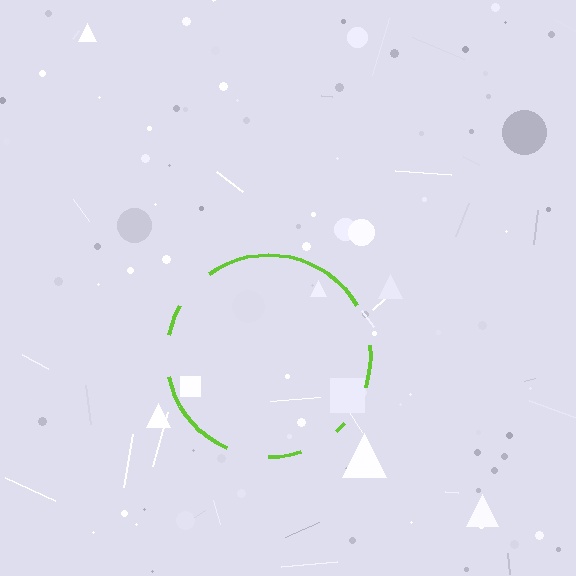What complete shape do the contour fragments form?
The contour fragments form a circle.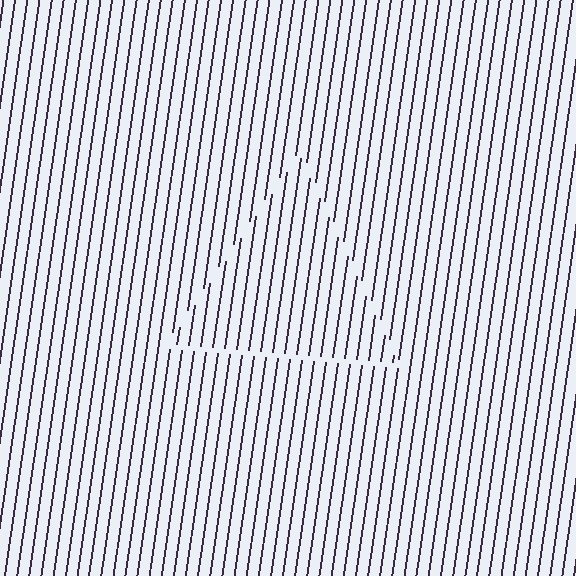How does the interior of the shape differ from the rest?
The interior of the shape contains the same grating, shifted by half a period — the contour is defined by the phase discontinuity where line-ends from the inner and outer gratings abut.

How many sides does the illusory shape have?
3 sides — the line-ends trace a triangle.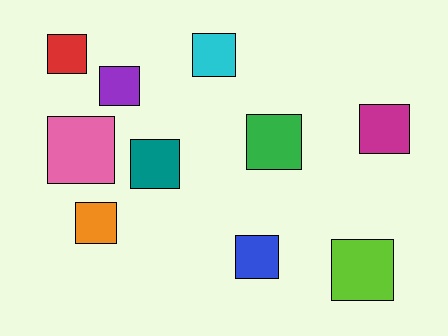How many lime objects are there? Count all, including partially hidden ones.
There is 1 lime object.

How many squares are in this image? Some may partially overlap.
There are 10 squares.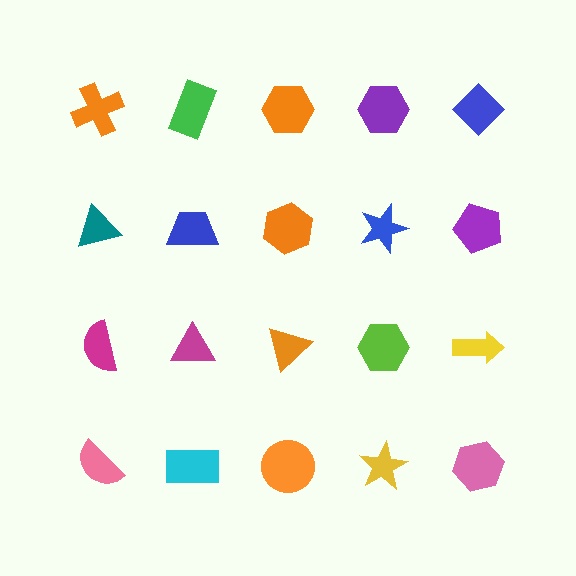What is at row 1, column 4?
A purple hexagon.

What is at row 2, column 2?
A blue trapezoid.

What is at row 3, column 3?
An orange triangle.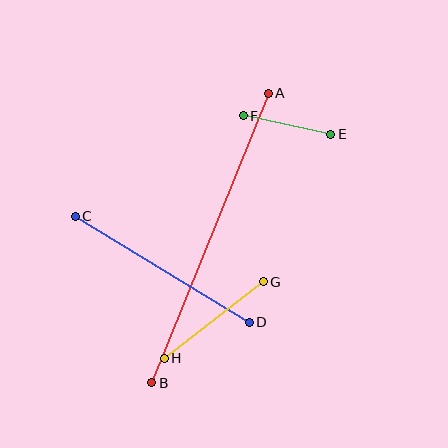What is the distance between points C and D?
The distance is approximately 204 pixels.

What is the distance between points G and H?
The distance is approximately 125 pixels.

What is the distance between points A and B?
The distance is approximately 312 pixels.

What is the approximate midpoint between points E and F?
The midpoint is at approximately (287, 125) pixels.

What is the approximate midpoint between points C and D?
The midpoint is at approximately (162, 269) pixels.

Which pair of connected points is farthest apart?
Points A and B are farthest apart.